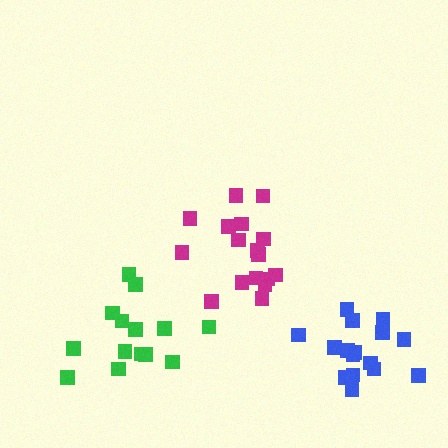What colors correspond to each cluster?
The clusters are colored: magenta, green, blue.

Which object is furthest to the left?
The green cluster is leftmost.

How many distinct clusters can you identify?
There are 3 distinct clusters.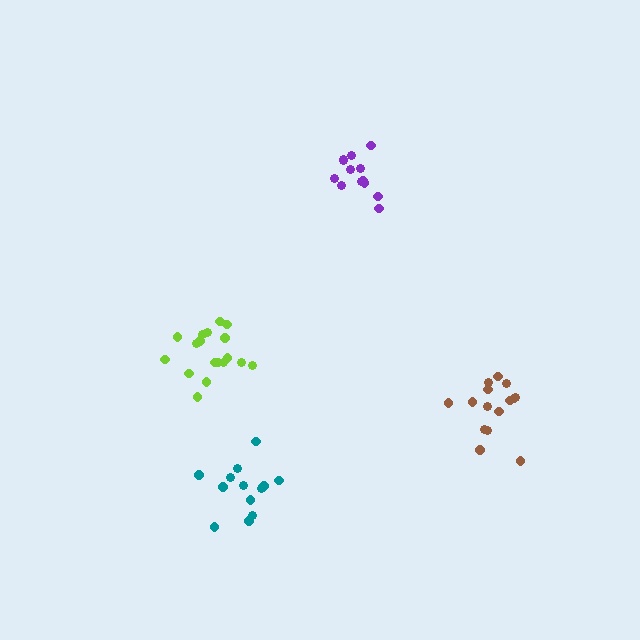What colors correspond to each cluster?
The clusters are colored: purple, lime, brown, teal.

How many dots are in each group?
Group 1: 13 dots, Group 2: 18 dots, Group 3: 15 dots, Group 4: 13 dots (59 total).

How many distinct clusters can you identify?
There are 4 distinct clusters.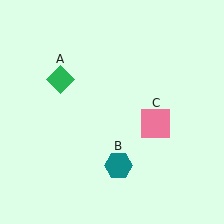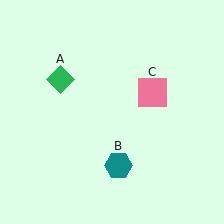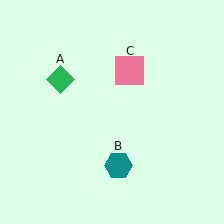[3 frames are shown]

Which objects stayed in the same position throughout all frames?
Green diamond (object A) and teal hexagon (object B) remained stationary.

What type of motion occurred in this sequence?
The pink square (object C) rotated counterclockwise around the center of the scene.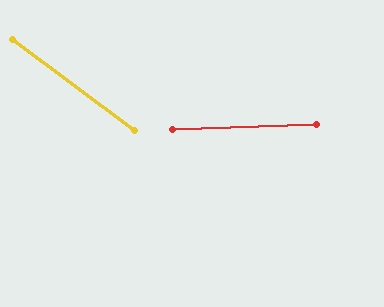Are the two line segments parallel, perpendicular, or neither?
Neither parallel nor perpendicular — they differ by about 39°.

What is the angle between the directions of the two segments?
Approximately 39 degrees.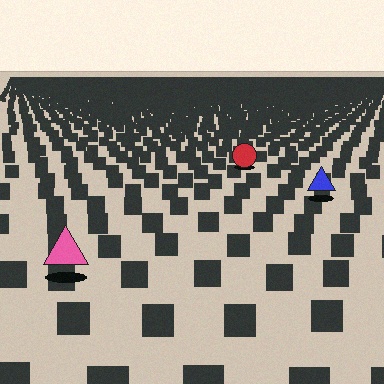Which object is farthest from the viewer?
The red circle is farthest from the viewer. It appears smaller and the ground texture around it is denser.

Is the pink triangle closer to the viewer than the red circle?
Yes. The pink triangle is closer — you can tell from the texture gradient: the ground texture is coarser near it.